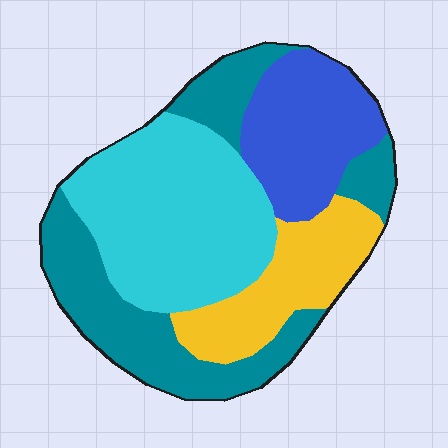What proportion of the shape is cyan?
Cyan takes up about one third (1/3) of the shape.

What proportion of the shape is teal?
Teal takes up about one third (1/3) of the shape.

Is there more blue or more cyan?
Cyan.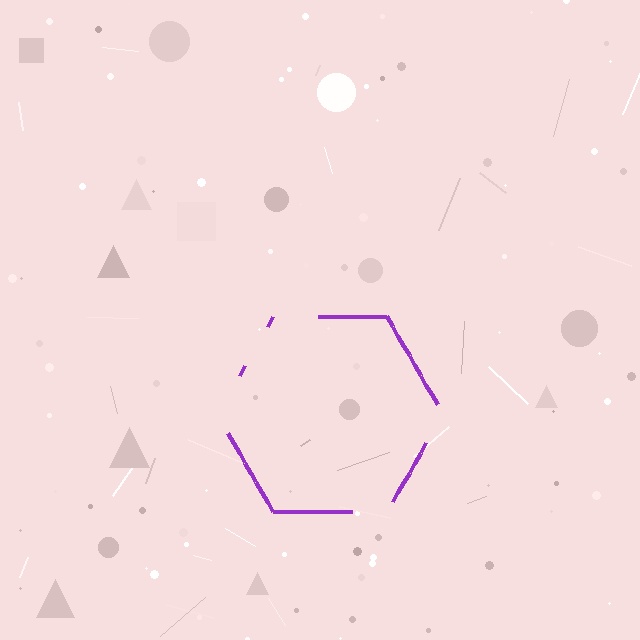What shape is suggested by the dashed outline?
The dashed outline suggests a hexagon.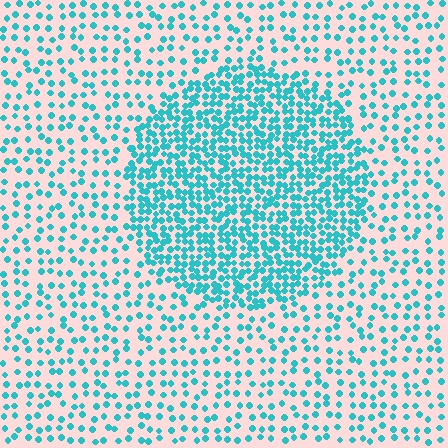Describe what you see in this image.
The image contains small cyan elements arranged at two different densities. A circle-shaped region is visible where the elements are more densely packed than the surrounding area.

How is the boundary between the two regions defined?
The boundary is defined by a change in element density (approximately 2.4x ratio). All elements are the same color, size, and shape.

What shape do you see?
I see a circle.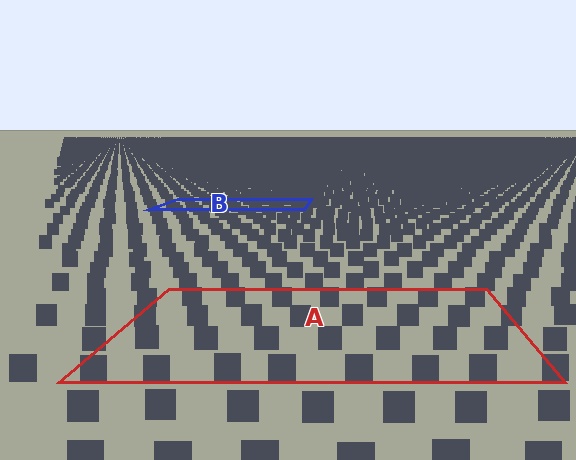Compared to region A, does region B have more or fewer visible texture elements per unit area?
Region B has more texture elements per unit area — they are packed more densely because it is farther away.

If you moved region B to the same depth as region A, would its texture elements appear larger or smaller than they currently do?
They would appear larger. At a closer depth, the same texture elements are projected at a bigger on-screen size.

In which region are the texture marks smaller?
The texture marks are smaller in region B, because it is farther away.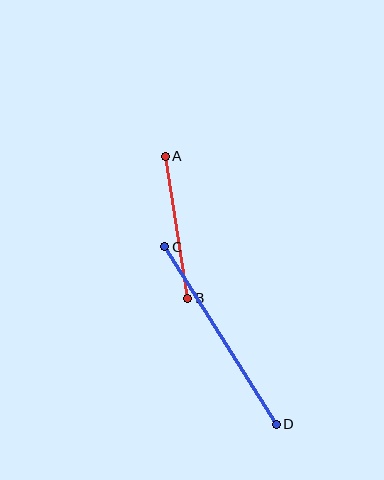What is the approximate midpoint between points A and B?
The midpoint is at approximately (176, 227) pixels.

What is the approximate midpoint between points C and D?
The midpoint is at approximately (220, 335) pixels.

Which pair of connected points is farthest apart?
Points C and D are farthest apart.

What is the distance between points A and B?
The distance is approximately 144 pixels.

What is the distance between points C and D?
The distance is approximately 210 pixels.